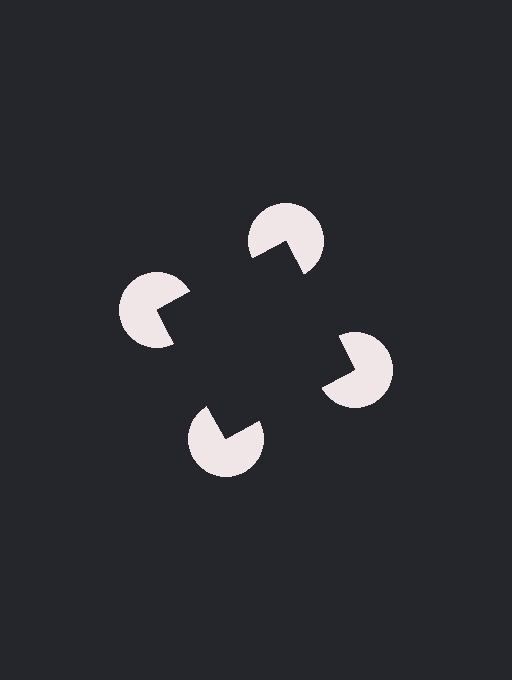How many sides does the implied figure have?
4 sides.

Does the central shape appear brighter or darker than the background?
It typically appears slightly darker than the background, even though no actual brightness change is drawn.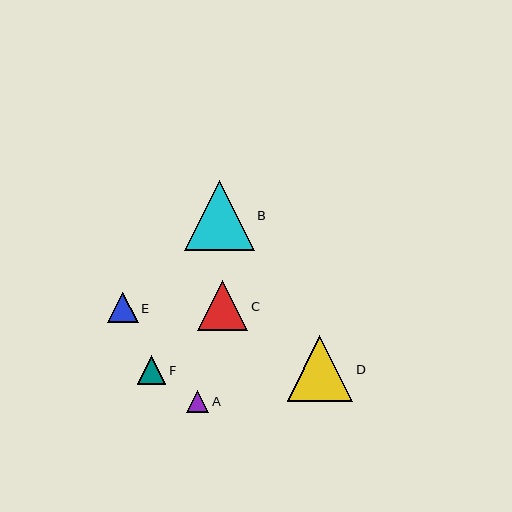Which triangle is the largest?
Triangle B is the largest with a size of approximately 70 pixels.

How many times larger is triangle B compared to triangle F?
Triangle B is approximately 2.4 times the size of triangle F.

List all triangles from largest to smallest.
From largest to smallest: B, D, C, E, F, A.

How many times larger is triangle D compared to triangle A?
Triangle D is approximately 3.0 times the size of triangle A.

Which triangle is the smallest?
Triangle A is the smallest with a size of approximately 22 pixels.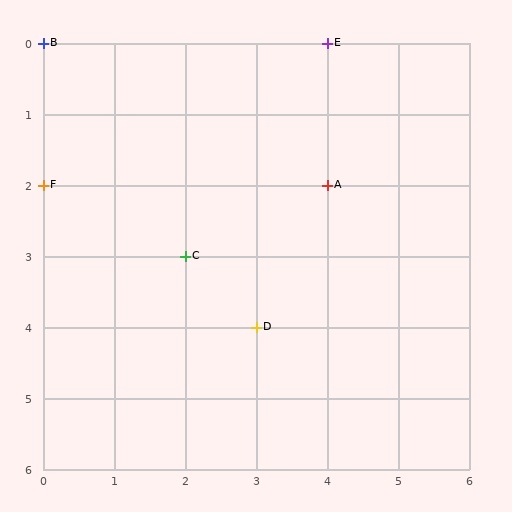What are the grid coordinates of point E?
Point E is at grid coordinates (4, 0).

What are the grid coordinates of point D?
Point D is at grid coordinates (3, 4).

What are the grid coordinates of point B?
Point B is at grid coordinates (0, 0).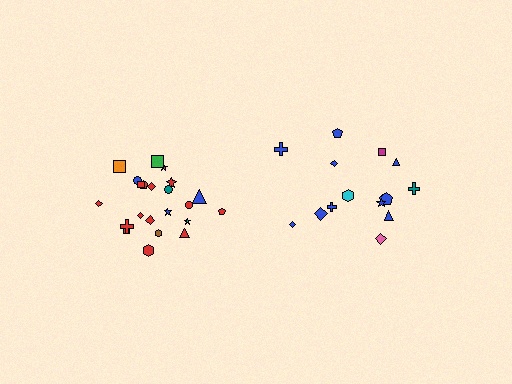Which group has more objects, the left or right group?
The left group.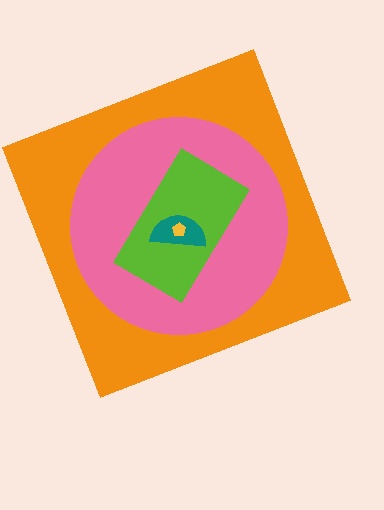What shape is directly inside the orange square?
The pink circle.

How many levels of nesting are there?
5.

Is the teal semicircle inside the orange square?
Yes.